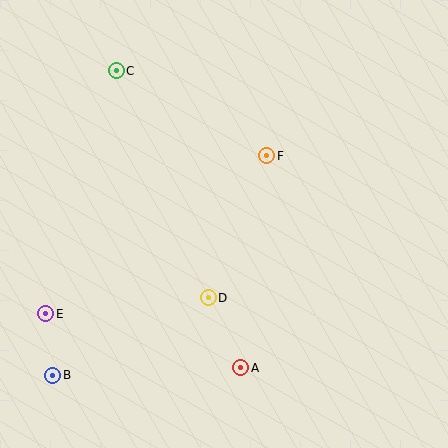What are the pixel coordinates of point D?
Point D is at (208, 298).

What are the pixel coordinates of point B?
Point B is at (53, 375).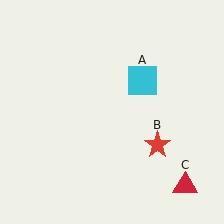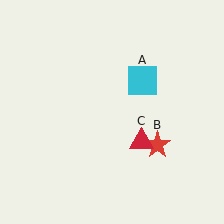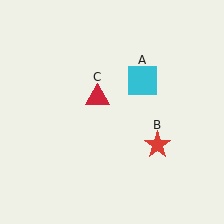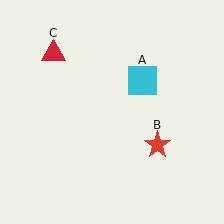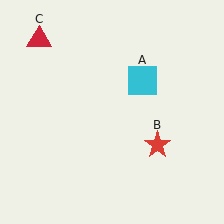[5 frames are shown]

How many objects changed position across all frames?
1 object changed position: red triangle (object C).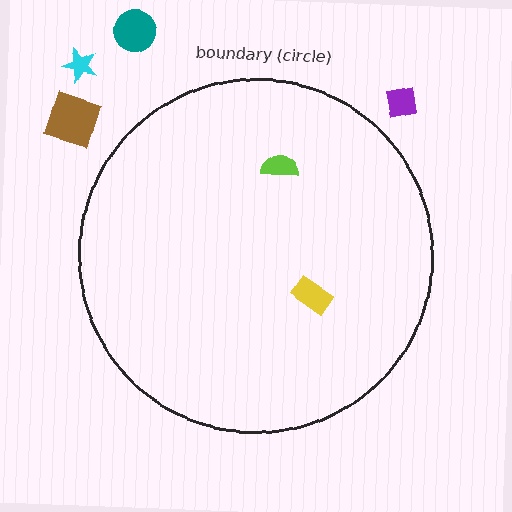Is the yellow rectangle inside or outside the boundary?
Inside.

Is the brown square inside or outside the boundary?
Outside.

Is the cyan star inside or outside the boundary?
Outside.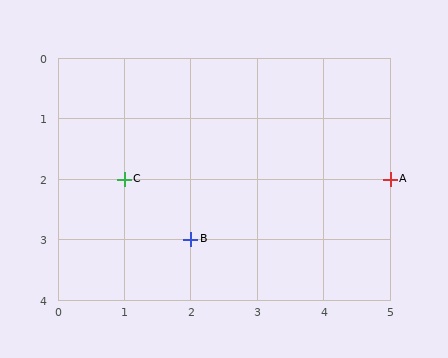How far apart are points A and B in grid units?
Points A and B are 3 columns and 1 row apart (about 3.2 grid units diagonally).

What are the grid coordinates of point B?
Point B is at grid coordinates (2, 3).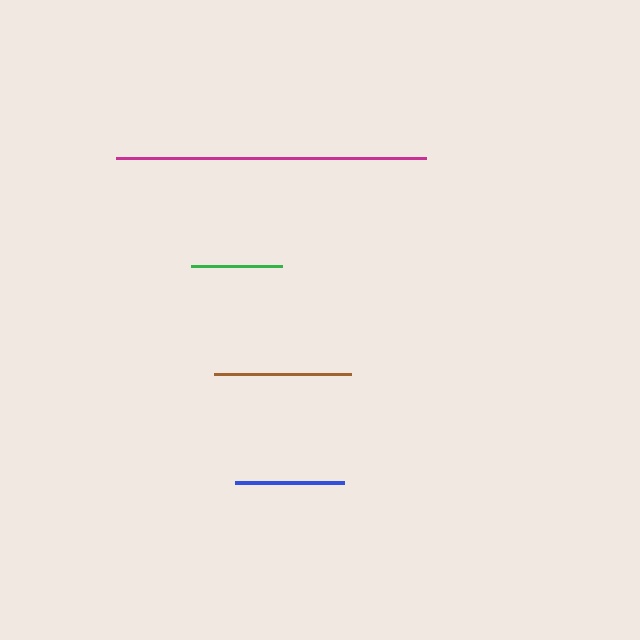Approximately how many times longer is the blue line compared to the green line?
The blue line is approximately 1.2 times the length of the green line.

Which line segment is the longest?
The magenta line is the longest at approximately 309 pixels.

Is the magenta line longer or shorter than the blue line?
The magenta line is longer than the blue line.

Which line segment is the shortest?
The green line is the shortest at approximately 91 pixels.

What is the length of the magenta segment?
The magenta segment is approximately 309 pixels long.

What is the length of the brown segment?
The brown segment is approximately 137 pixels long.